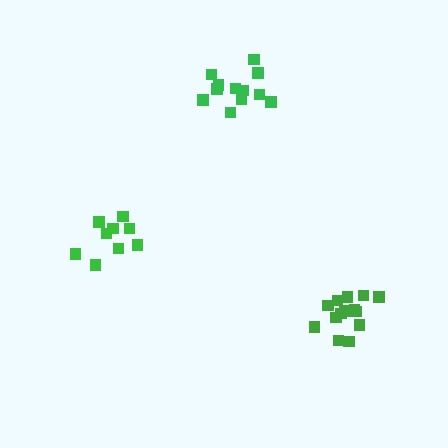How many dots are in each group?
Group 1: 12 dots, Group 2: 14 dots, Group 3: 9 dots (35 total).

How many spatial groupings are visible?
There are 3 spatial groupings.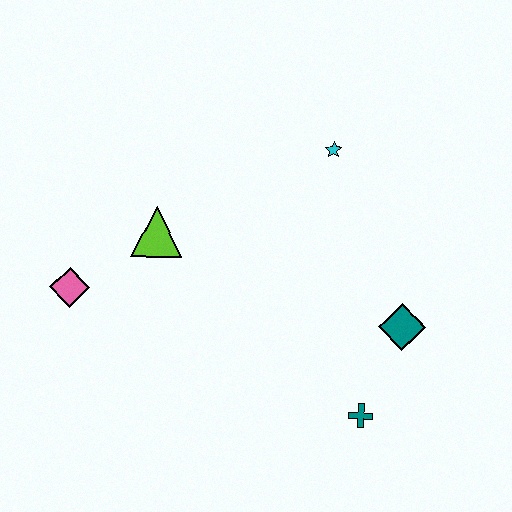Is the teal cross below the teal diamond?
Yes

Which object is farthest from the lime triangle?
The teal cross is farthest from the lime triangle.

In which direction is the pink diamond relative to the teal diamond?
The pink diamond is to the left of the teal diamond.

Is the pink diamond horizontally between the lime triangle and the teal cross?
No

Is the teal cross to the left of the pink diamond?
No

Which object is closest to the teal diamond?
The teal cross is closest to the teal diamond.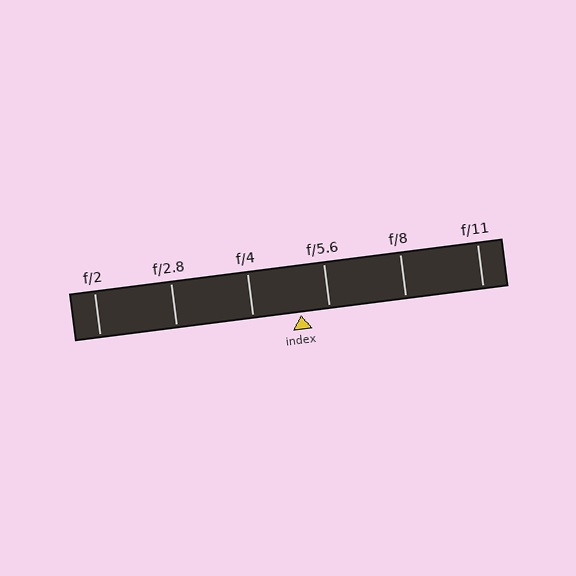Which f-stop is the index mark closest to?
The index mark is closest to f/5.6.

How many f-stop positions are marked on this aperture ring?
There are 6 f-stop positions marked.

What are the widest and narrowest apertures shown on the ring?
The widest aperture shown is f/2 and the narrowest is f/11.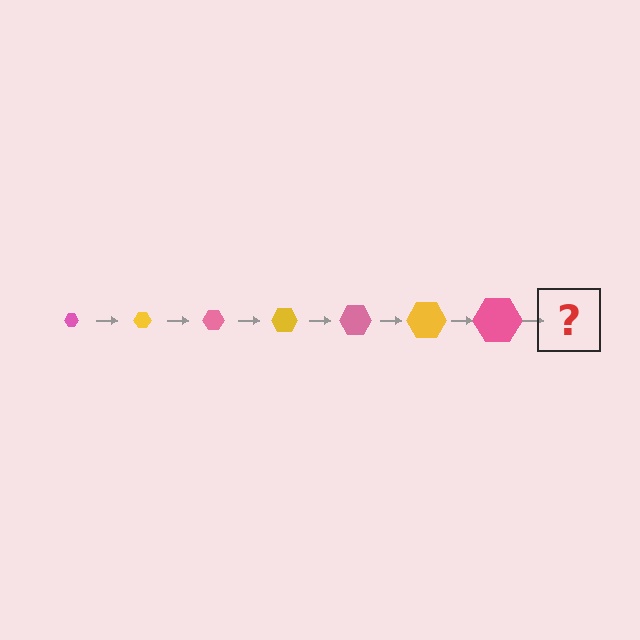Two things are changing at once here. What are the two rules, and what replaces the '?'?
The two rules are that the hexagon grows larger each step and the color cycles through pink and yellow. The '?' should be a yellow hexagon, larger than the previous one.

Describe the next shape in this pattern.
It should be a yellow hexagon, larger than the previous one.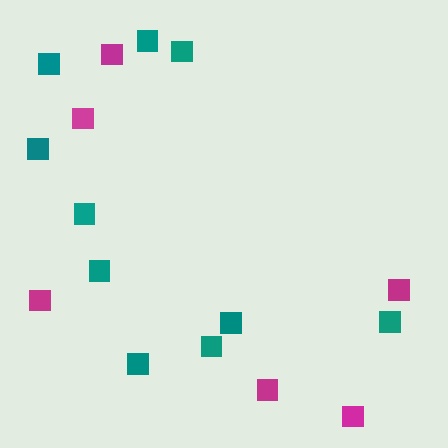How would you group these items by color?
There are 2 groups: one group of magenta squares (6) and one group of teal squares (10).